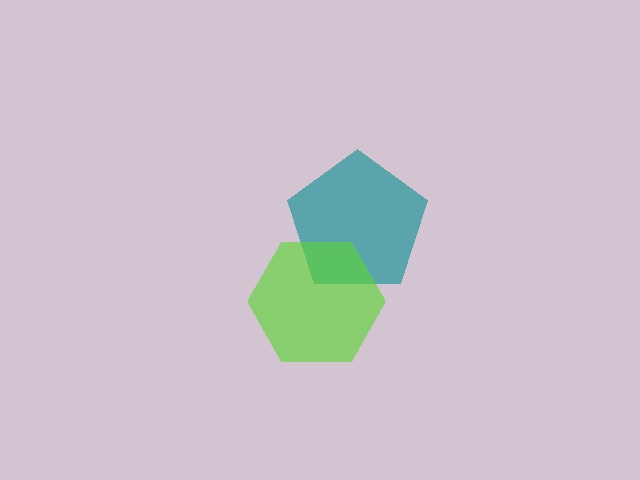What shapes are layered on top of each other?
The layered shapes are: a teal pentagon, a lime hexagon.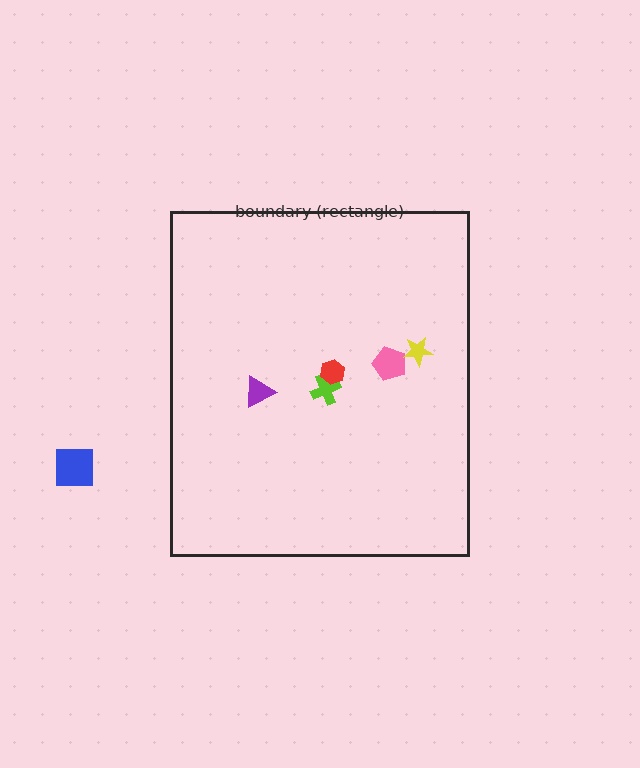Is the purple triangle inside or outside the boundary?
Inside.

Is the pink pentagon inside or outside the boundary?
Inside.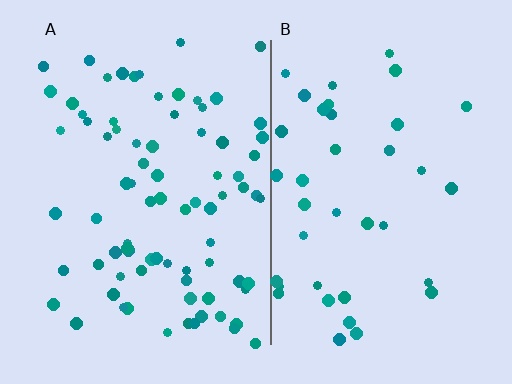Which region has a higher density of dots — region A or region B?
A (the left).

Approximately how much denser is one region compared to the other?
Approximately 2.0× — region A over region B.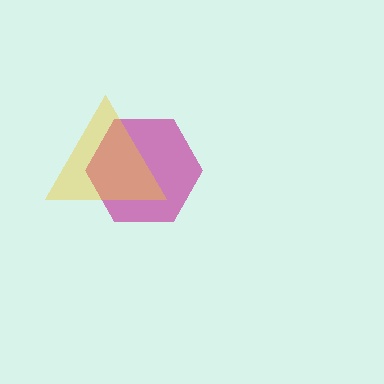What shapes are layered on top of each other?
The layered shapes are: a magenta hexagon, a yellow triangle.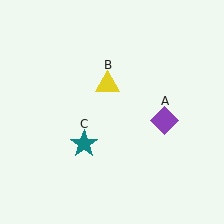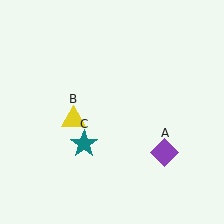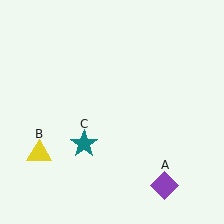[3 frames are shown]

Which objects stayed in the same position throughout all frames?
Teal star (object C) remained stationary.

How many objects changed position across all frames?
2 objects changed position: purple diamond (object A), yellow triangle (object B).